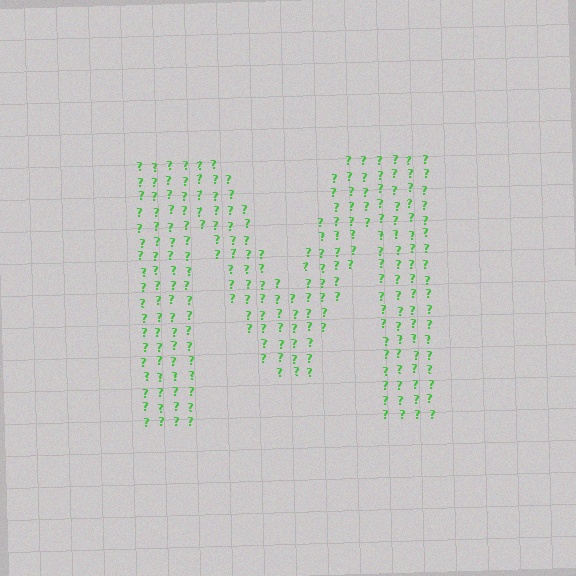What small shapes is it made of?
It is made of small question marks.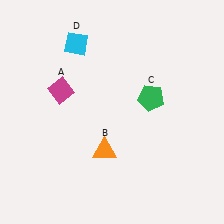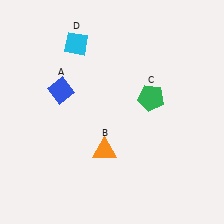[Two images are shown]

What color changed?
The diamond (A) changed from magenta in Image 1 to blue in Image 2.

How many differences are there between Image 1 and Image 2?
There is 1 difference between the two images.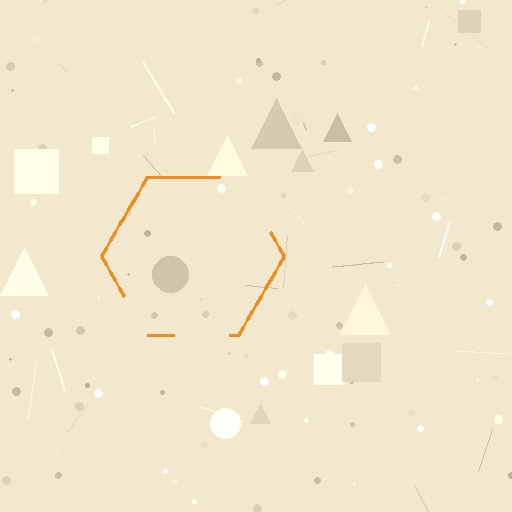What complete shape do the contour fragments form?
The contour fragments form a hexagon.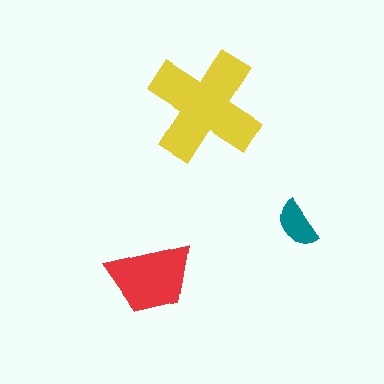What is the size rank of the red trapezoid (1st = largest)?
2nd.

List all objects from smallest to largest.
The teal semicircle, the red trapezoid, the yellow cross.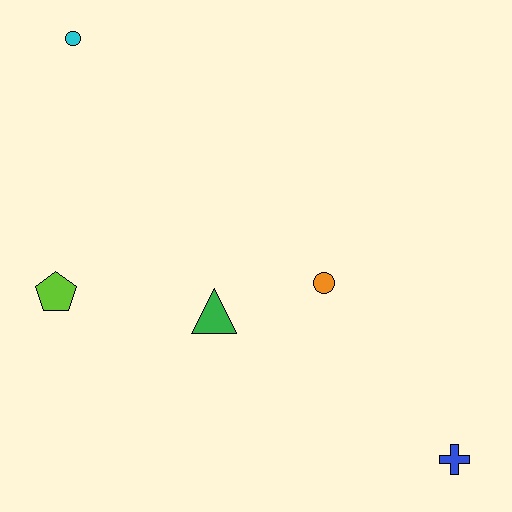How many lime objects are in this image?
There is 1 lime object.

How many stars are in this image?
There are no stars.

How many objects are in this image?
There are 5 objects.